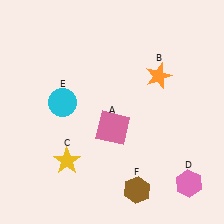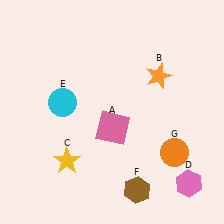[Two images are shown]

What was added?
An orange circle (G) was added in Image 2.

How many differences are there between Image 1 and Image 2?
There is 1 difference between the two images.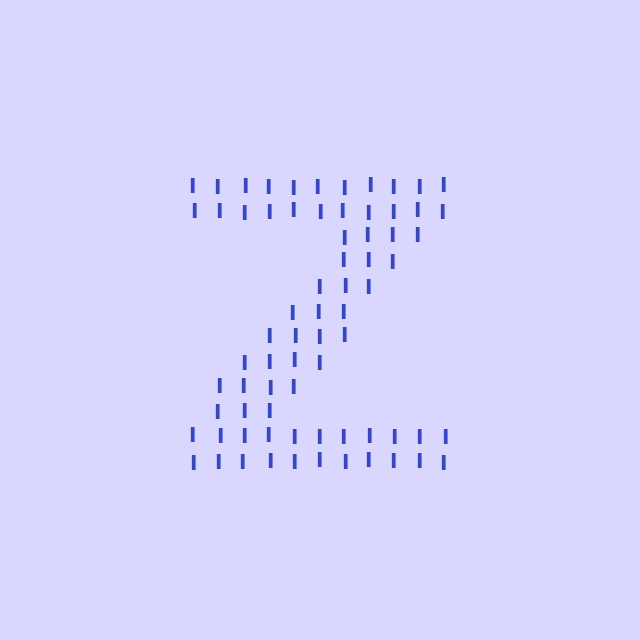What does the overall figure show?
The overall figure shows the letter Z.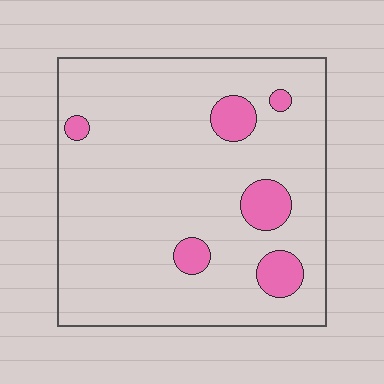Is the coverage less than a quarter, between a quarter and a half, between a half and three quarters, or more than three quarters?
Less than a quarter.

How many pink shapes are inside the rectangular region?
6.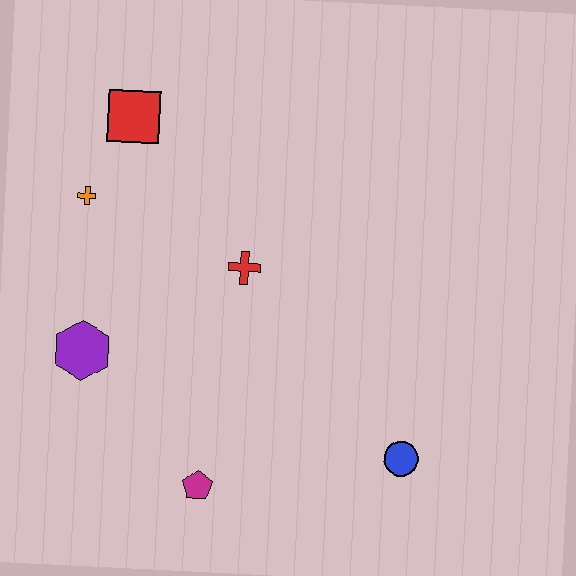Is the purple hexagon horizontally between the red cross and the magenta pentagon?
No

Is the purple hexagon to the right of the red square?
No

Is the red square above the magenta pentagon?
Yes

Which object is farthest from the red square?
The blue circle is farthest from the red square.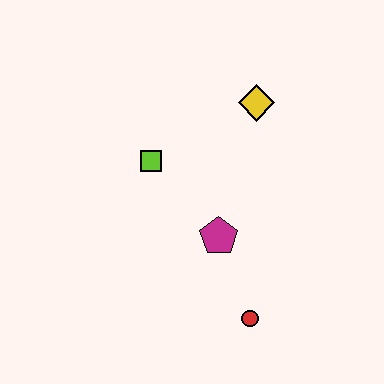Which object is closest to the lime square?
The magenta pentagon is closest to the lime square.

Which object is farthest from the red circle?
The yellow diamond is farthest from the red circle.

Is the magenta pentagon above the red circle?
Yes